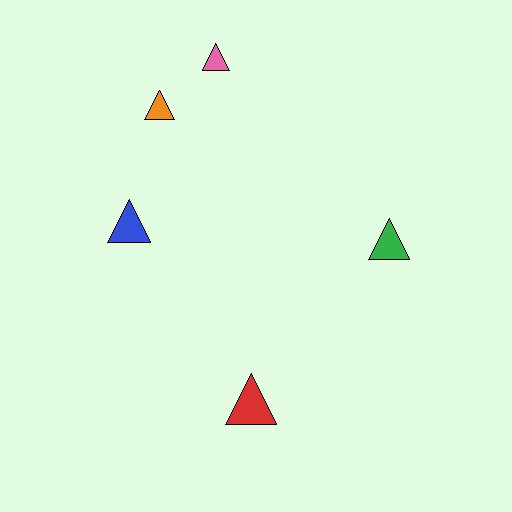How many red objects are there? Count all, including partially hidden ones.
There is 1 red object.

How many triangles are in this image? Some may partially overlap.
There are 5 triangles.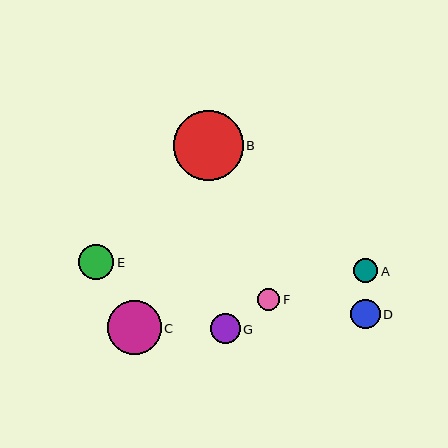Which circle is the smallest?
Circle F is the smallest with a size of approximately 22 pixels.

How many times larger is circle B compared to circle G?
Circle B is approximately 2.3 times the size of circle G.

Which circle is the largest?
Circle B is the largest with a size of approximately 69 pixels.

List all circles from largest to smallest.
From largest to smallest: B, C, E, D, G, A, F.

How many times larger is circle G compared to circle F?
Circle G is approximately 1.3 times the size of circle F.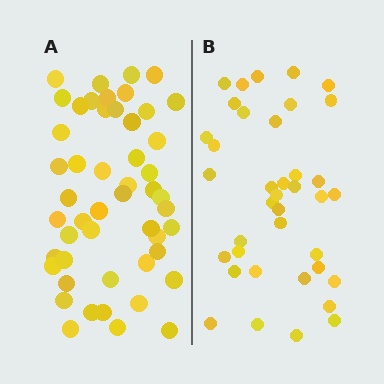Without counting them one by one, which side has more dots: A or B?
Region A (the left region) has more dots.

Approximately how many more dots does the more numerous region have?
Region A has roughly 12 or so more dots than region B.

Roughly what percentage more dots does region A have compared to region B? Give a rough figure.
About 30% more.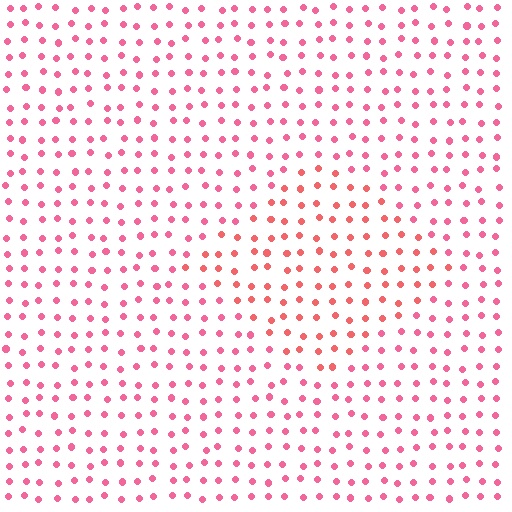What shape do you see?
I see a diamond.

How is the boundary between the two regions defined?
The boundary is defined purely by a slight shift in hue (about 21 degrees). Spacing, size, and orientation are identical on both sides.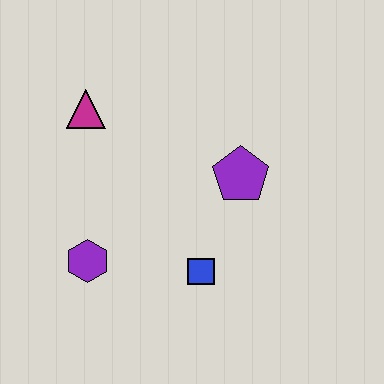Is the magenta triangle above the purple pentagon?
Yes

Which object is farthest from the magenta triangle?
The blue square is farthest from the magenta triangle.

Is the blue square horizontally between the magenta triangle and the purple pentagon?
Yes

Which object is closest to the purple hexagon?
The blue square is closest to the purple hexagon.